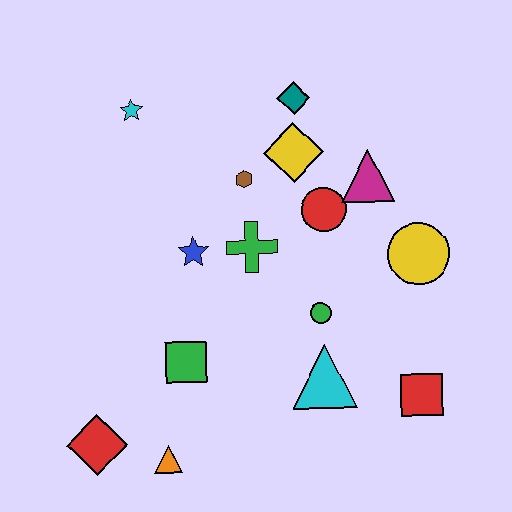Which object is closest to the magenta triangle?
The red circle is closest to the magenta triangle.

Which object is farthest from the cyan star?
The red square is farthest from the cyan star.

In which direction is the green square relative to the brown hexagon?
The green square is below the brown hexagon.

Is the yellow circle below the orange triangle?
No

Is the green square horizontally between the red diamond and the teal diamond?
Yes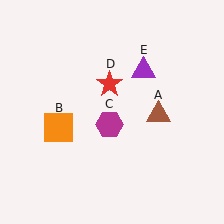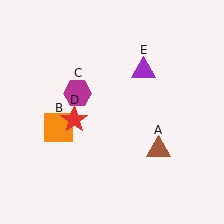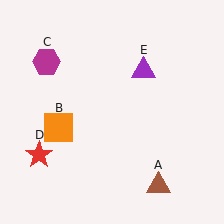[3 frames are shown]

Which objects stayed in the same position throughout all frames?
Orange square (object B) and purple triangle (object E) remained stationary.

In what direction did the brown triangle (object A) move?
The brown triangle (object A) moved down.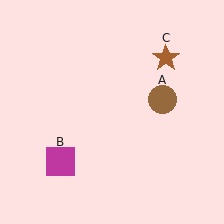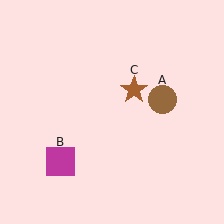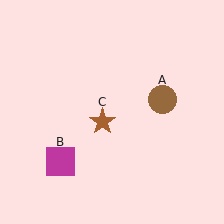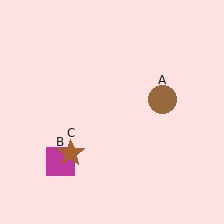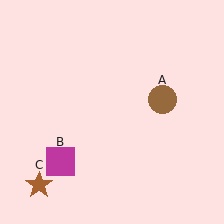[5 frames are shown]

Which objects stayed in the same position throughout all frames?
Brown circle (object A) and magenta square (object B) remained stationary.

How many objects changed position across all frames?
1 object changed position: brown star (object C).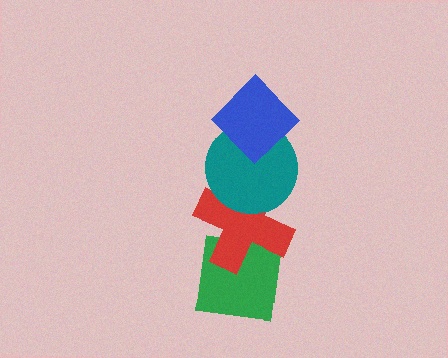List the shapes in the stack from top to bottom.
From top to bottom: the blue diamond, the teal circle, the red cross, the green square.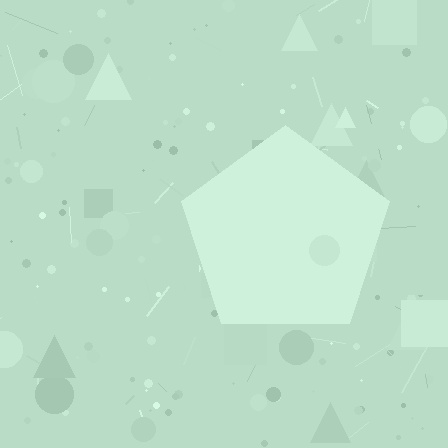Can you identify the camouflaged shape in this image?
The camouflaged shape is a pentagon.